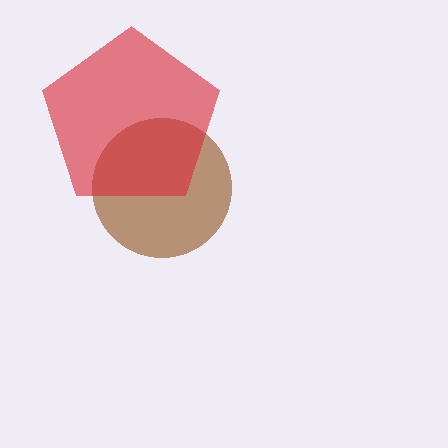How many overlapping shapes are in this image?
There are 2 overlapping shapes in the image.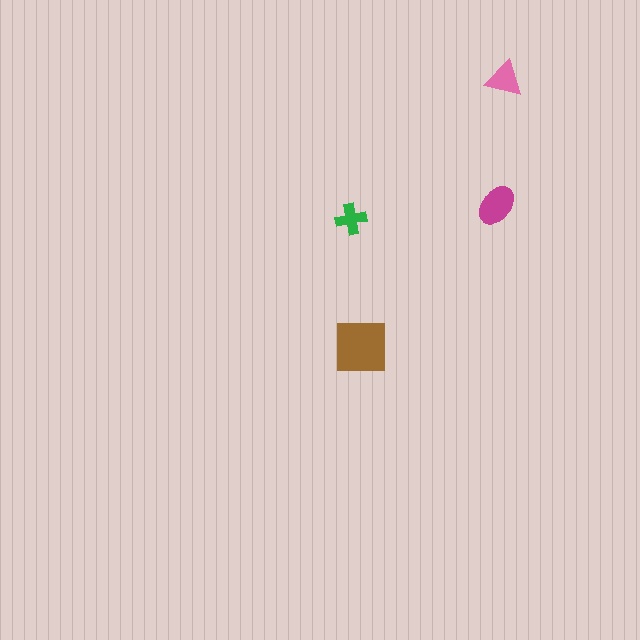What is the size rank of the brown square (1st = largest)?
1st.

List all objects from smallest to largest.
The green cross, the pink triangle, the magenta ellipse, the brown square.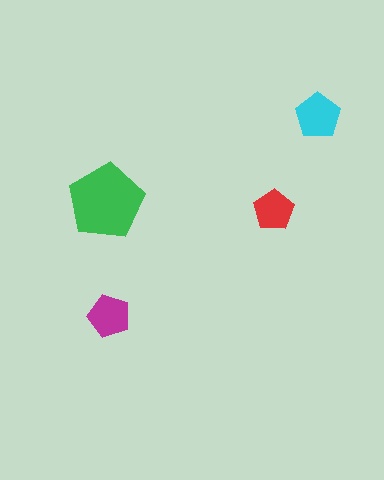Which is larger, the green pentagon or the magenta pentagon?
The green one.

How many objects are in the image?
There are 4 objects in the image.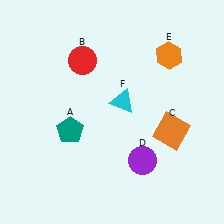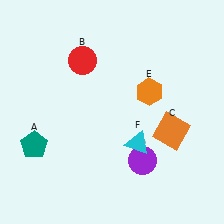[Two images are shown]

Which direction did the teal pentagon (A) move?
The teal pentagon (A) moved left.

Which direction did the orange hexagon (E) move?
The orange hexagon (E) moved down.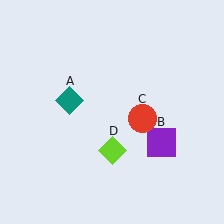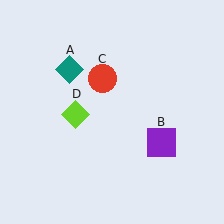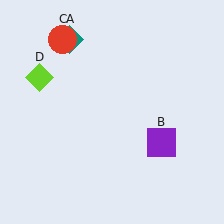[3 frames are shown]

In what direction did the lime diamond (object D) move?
The lime diamond (object D) moved up and to the left.